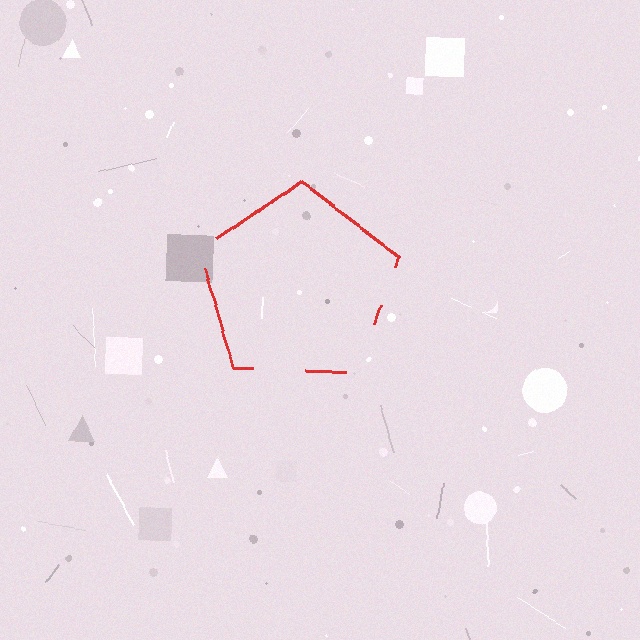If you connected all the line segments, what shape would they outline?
They would outline a pentagon.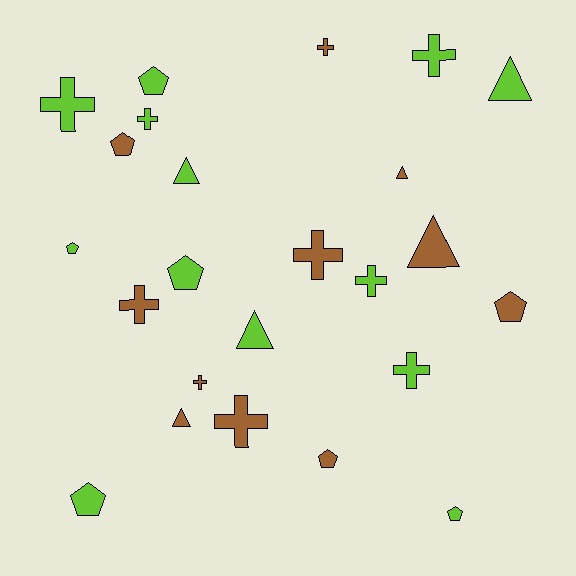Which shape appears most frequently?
Cross, with 10 objects.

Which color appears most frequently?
Lime, with 13 objects.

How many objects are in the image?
There are 24 objects.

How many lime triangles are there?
There are 3 lime triangles.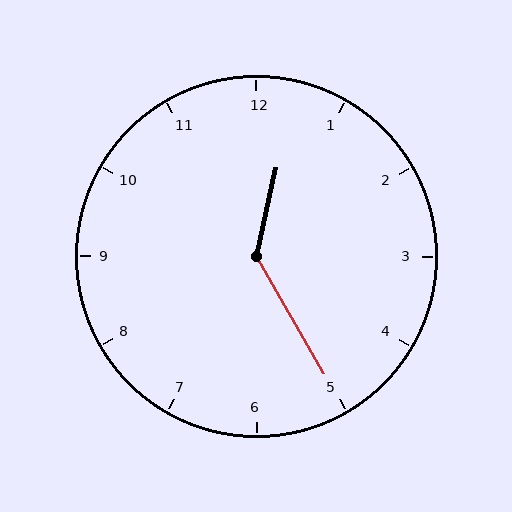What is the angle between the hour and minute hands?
Approximately 138 degrees.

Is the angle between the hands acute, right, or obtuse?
It is obtuse.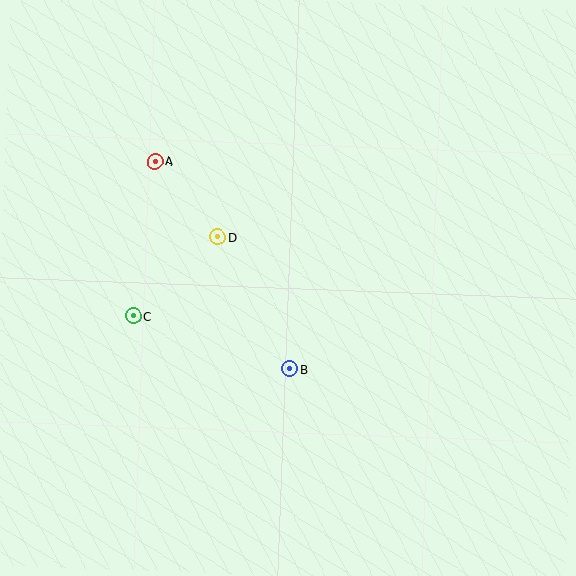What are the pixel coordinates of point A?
Point A is at (155, 161).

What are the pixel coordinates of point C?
Point C is at (133, 316).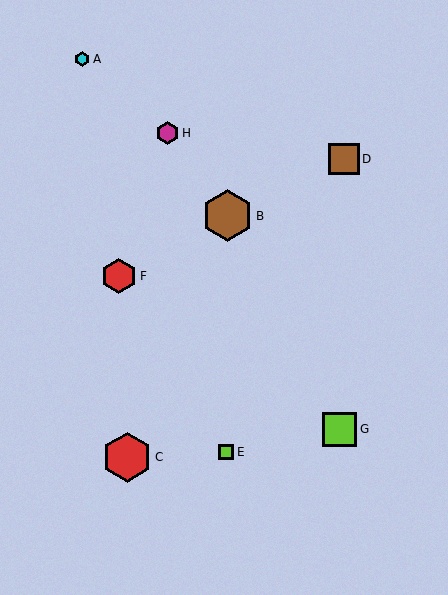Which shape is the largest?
The brown hexagon (labeled B) is the largest.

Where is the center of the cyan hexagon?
The center of the cyan hexagon is at (82, 59).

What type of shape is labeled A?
Shape A is a cyan hexagon.